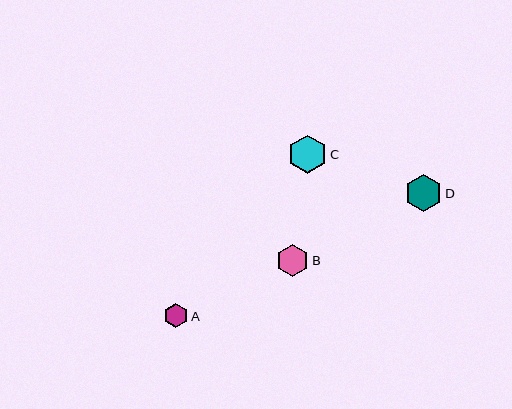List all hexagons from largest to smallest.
From largest to smallest: C, D, B, A.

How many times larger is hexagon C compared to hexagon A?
Hexagon C is approximately 1.6 times the size of hexagon A.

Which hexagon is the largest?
Hexagon C is the largest with a size of approximately 38 pixels.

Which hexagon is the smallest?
Hexagon A is the smallest with a size of approximately 24 pixels.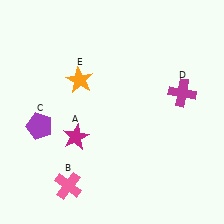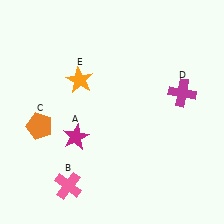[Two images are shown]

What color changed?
The pentagon (C) changed from purple in Image 1 to orange in Image 2.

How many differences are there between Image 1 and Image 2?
There is 1 difference between the two images.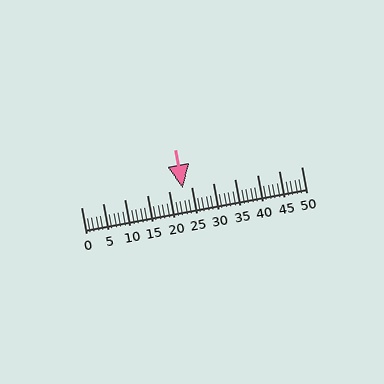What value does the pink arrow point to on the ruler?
The pink arrow points to approximately 23.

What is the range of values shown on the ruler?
The ruler shows values from 0 to 50.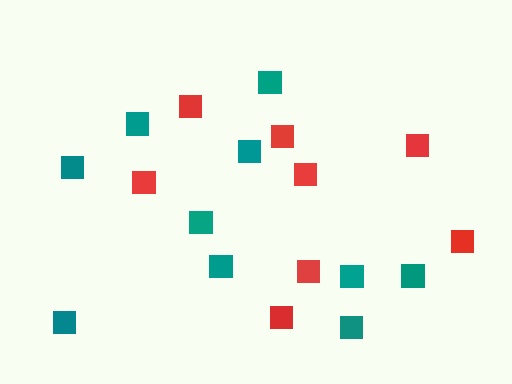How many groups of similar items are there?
There are 2 groups: one group of red squares (8) and one group of teal squares (10).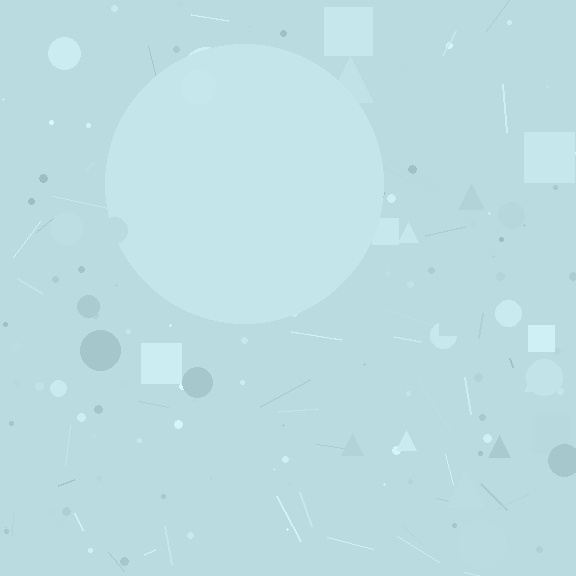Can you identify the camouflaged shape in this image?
The camouflaged shape is a circle.